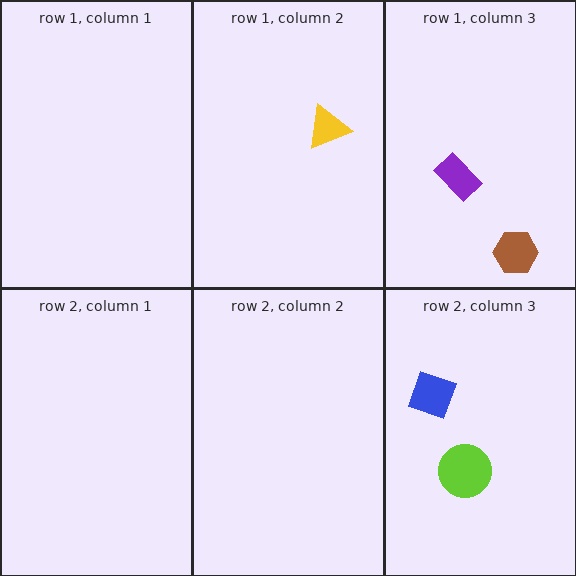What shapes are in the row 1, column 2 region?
The yellow triangle.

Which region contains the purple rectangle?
The row 1, column 3 region.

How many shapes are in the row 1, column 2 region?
1.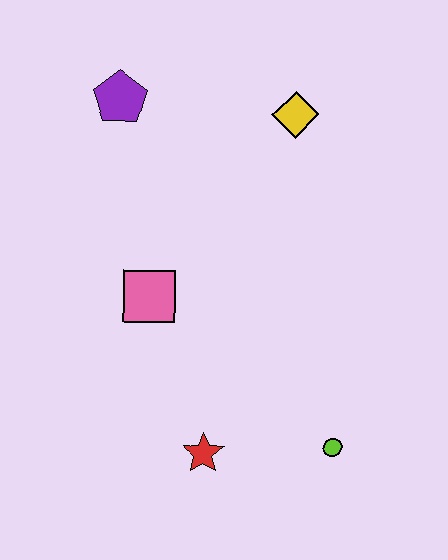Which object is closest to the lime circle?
The red star is closest to the lime circle.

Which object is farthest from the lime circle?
The purple pentagon is farthest from the lime circle.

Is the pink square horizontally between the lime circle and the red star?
No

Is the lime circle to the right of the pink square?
Yes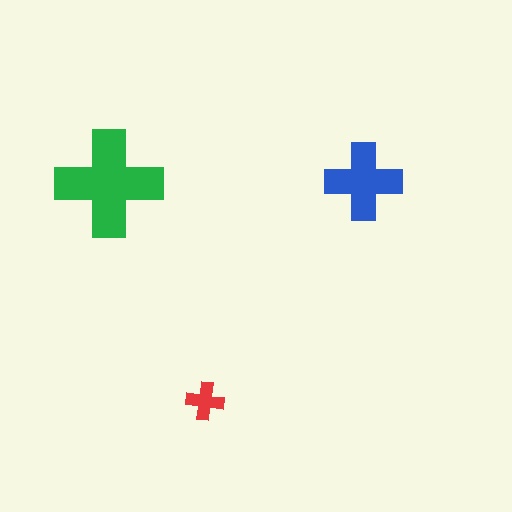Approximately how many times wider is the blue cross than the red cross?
About 2 times wider.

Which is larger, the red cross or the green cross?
The green one.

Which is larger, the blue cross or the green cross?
The green one.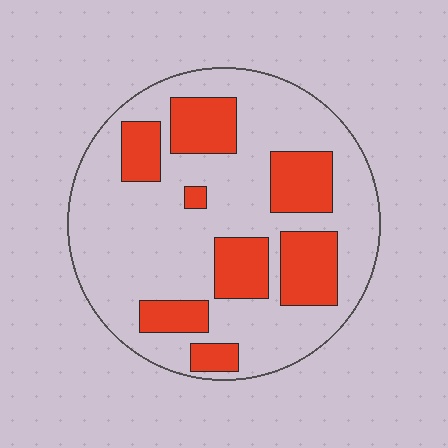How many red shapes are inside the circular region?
8.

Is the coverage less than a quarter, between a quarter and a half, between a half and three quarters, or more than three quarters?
Between a quarter and a half.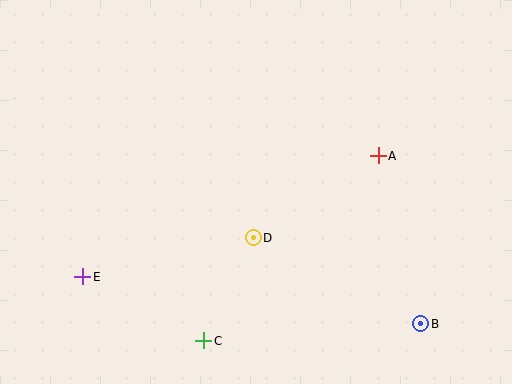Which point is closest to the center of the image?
Point D at (253, 238) is closest to the center.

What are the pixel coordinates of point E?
Point E is at (82, 277).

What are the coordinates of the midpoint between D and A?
The midpoint between D and A is at (316, 197).